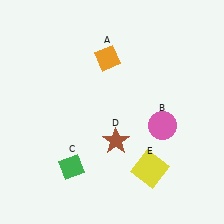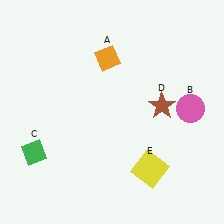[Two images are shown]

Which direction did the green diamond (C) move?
The green diamond (C) moved left.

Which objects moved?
The objects that moved are: the pink circle (B), the green diamond (C), the brown star (D).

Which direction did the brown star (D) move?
The brown star (D) moved right.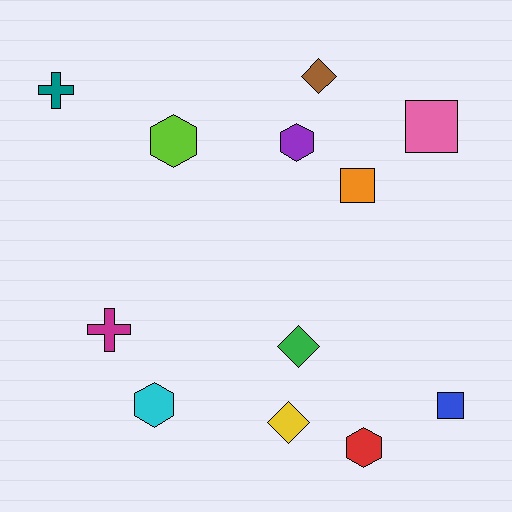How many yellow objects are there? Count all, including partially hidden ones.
There is 1 yellow object.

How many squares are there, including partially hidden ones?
There are 3 squares.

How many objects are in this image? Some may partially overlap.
There are 12 objects.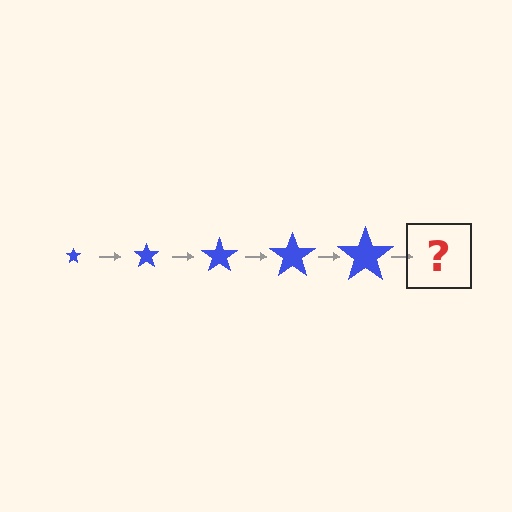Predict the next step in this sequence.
The next step is a blue star, larger than the previous one.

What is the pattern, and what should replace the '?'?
The pattern is that the star gets progressively larger each step. The '?' should be a blue star, larger than the previous one.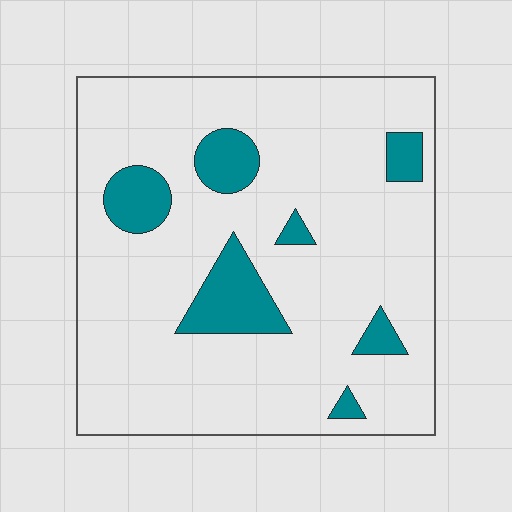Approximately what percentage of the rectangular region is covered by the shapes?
Approximately 15%.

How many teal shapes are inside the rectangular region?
7.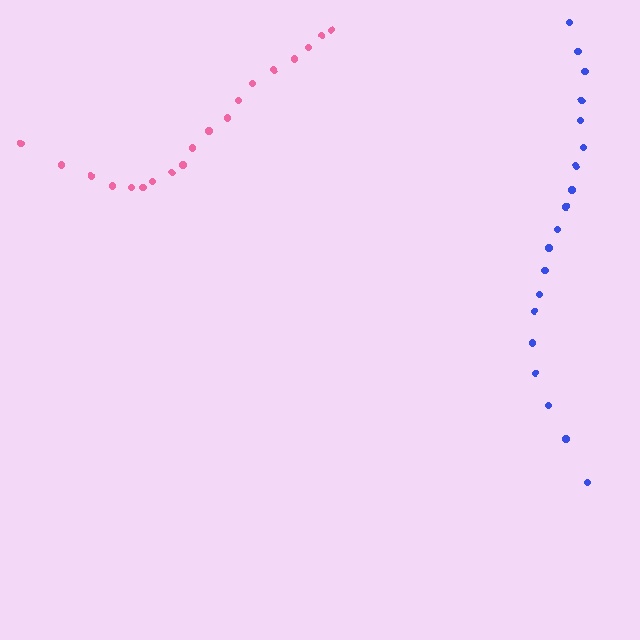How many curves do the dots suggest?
There are 2 distinct paths.